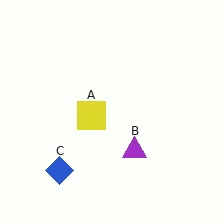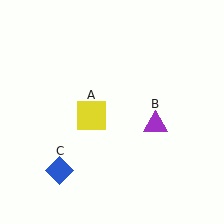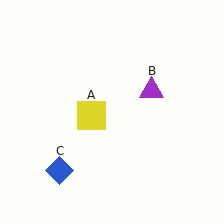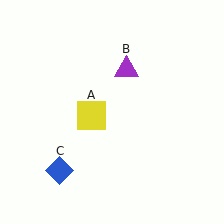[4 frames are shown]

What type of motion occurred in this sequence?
The purple triangle (object B) rotated counterclockwise around the center of the scene.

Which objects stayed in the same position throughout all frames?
Yellow square (object A) and blue diamond (object C) remained stationary.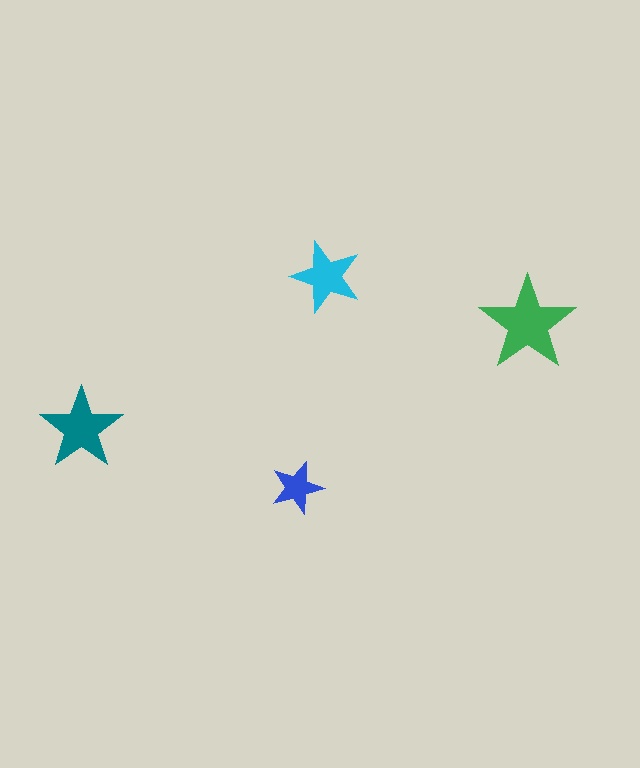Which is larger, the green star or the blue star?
The green one.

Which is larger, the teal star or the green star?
The green one.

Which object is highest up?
The cyan star is topmost.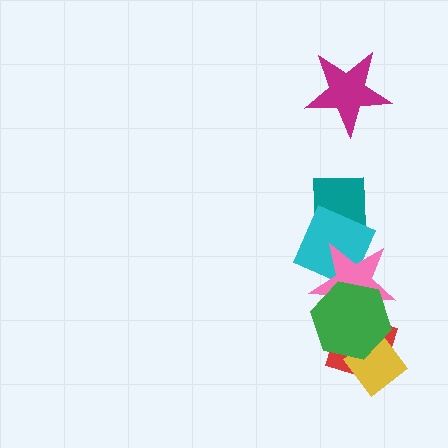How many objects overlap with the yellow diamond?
2 objects overlap with the yellow diamond.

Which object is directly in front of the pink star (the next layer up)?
The red square is directly in front of the pink star.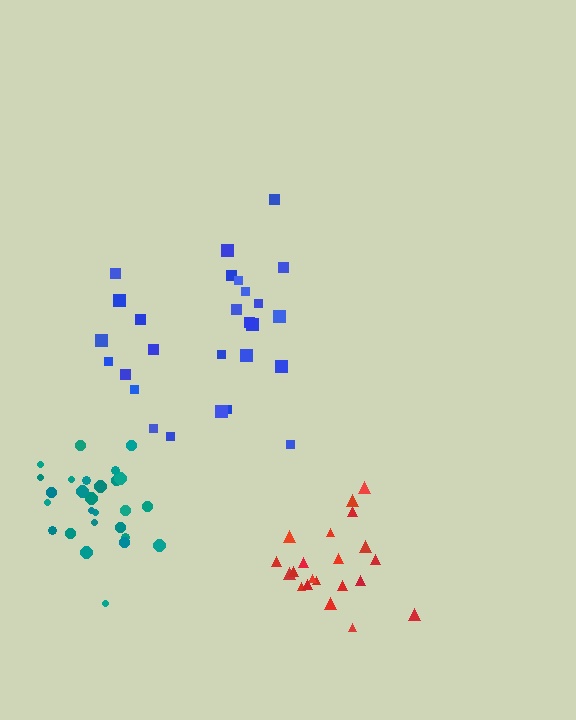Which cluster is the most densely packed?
Teal.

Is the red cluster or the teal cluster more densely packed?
Teal.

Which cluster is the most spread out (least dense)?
Blue.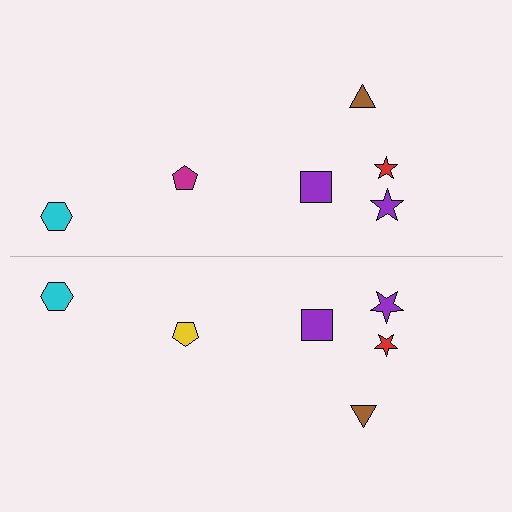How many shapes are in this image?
There are 12 shapes in this image.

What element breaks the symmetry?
The yellow pentagon on the bottom side breaks the symmetry — its mirror counterpart is magenta.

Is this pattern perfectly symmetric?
No, the pattern is not perfectly symmetric. The yellow pentagon on the bottom side breaks the symmetry — its mirror counterpart is magenta.